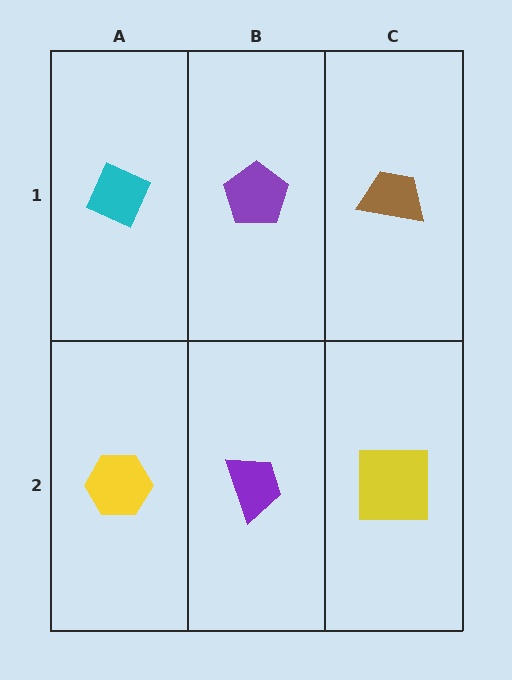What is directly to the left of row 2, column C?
A purple trapezoid.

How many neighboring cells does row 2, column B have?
3.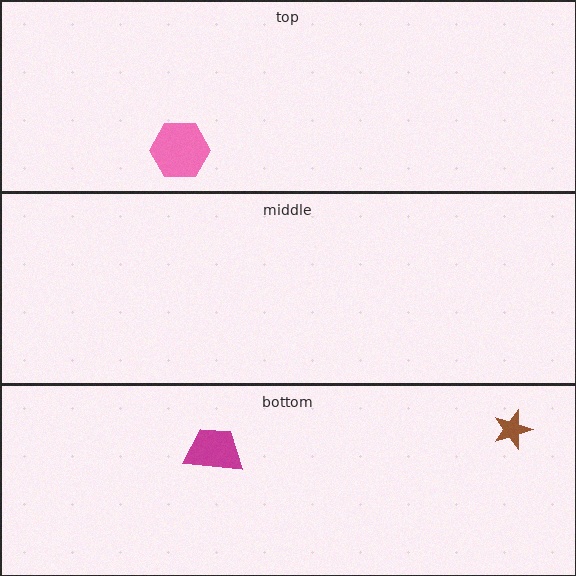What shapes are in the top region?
The pink hexagon.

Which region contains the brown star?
The bottom region.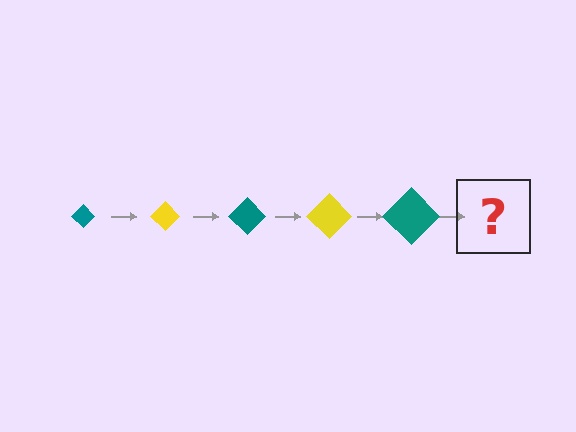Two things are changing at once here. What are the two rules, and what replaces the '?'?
The two rules are that the diamond grows larger each step and the color cycles through teal and yellow. The '?' should be a yellow diamond, larger than the previous one.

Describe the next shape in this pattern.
It should be a yellow diamond, larger than the previous one.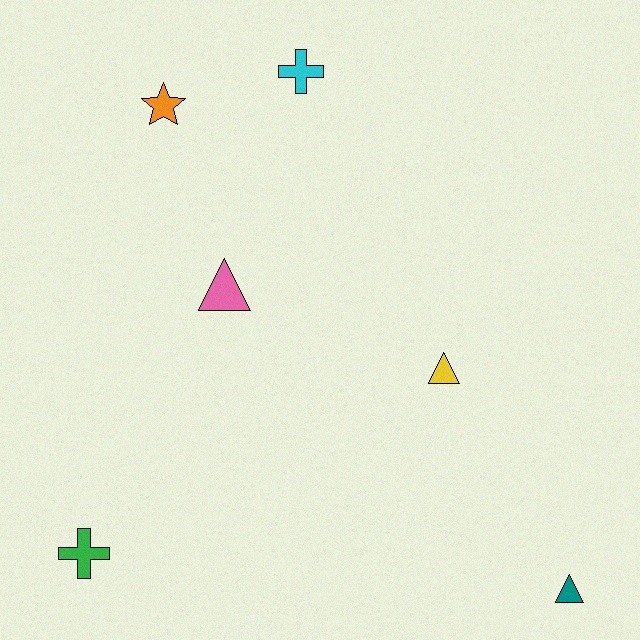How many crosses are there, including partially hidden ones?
There are 2 crosses.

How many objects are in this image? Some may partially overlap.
There are 6 objects.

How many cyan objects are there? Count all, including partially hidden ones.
There is 1 cyan object.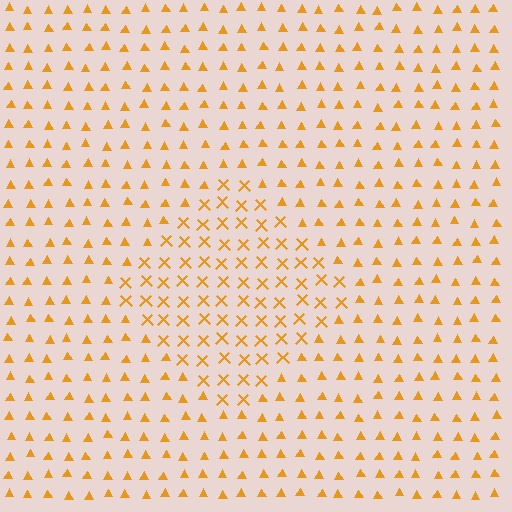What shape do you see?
I see a diamond.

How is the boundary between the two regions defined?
The boundary is defined by a change in element shape: X marks inside vs. triangles outside. All elements share the same color and spacing.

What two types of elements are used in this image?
The image uses X marks inside the diamond region and triangles outside it.